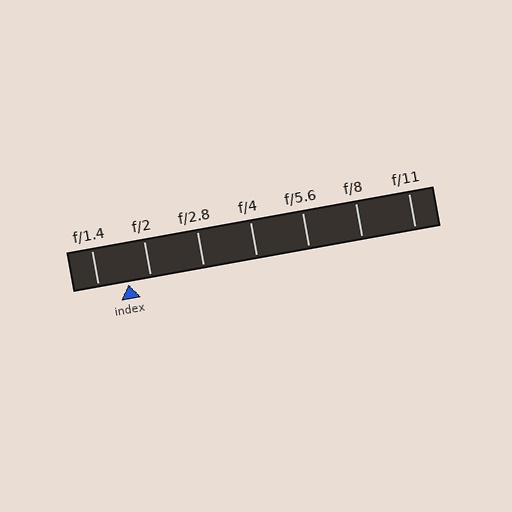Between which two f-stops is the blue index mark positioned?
The index mark is between f/1.4 and f/2.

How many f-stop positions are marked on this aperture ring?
There are 7 f-stop positions marked.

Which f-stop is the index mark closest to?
The index mark is closest to f/2.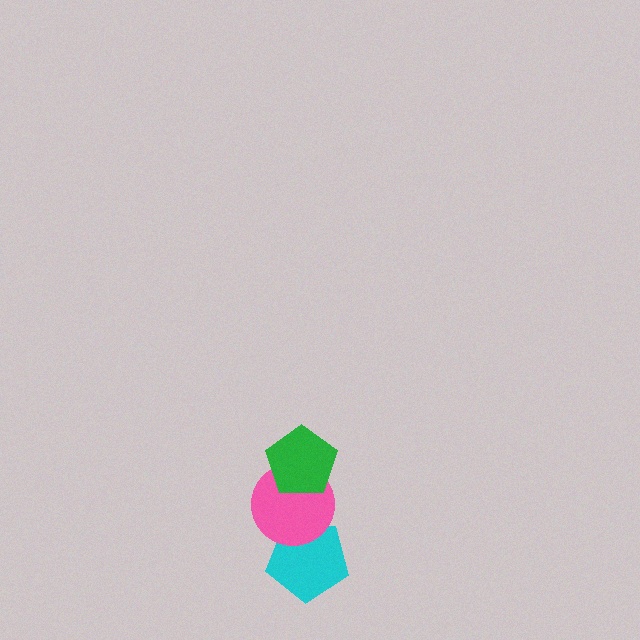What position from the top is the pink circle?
The pink circle is 2nd from the top.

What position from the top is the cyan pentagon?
The cyan pentagon is 3rd from the top.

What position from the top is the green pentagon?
The green pentagon is 1st from the top.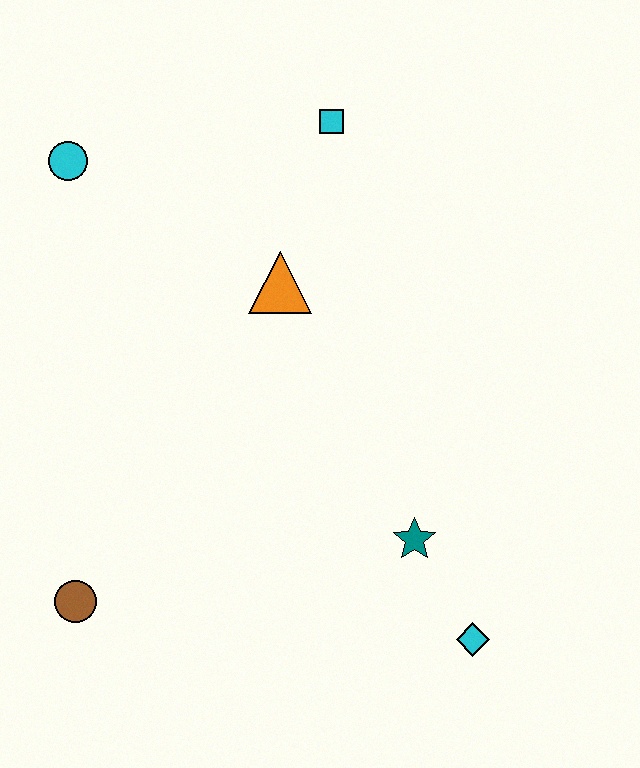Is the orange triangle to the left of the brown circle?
No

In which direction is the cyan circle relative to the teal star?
The cyan circle is above the teal star.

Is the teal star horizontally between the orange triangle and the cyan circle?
No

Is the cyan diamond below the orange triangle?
Yes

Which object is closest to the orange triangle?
The cyan square is closest to the orange triangle.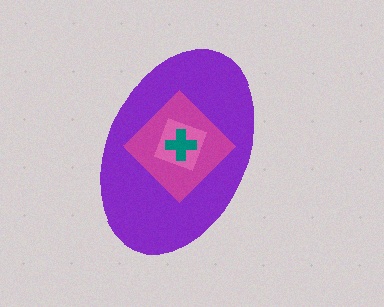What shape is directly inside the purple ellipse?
The magenta diamond.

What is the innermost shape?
The teal cross.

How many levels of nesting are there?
4.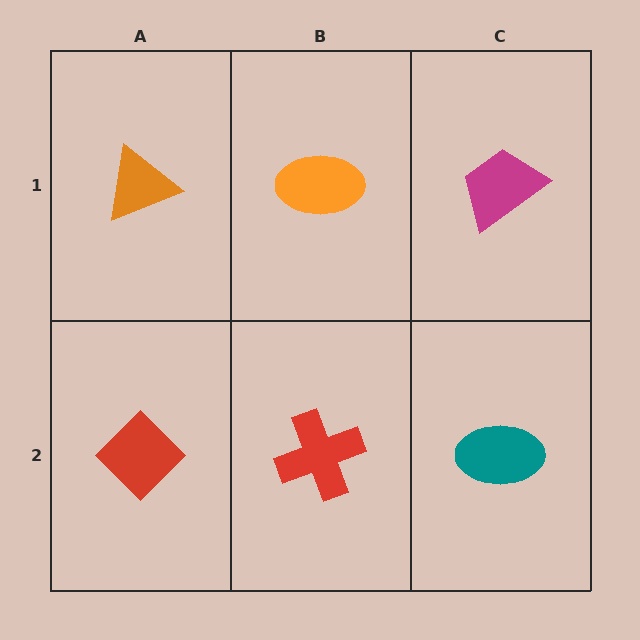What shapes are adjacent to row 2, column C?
A magenta trapezoid (row 1, column C), a red cross (row 2, column B).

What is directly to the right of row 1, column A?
An orange ellipse.